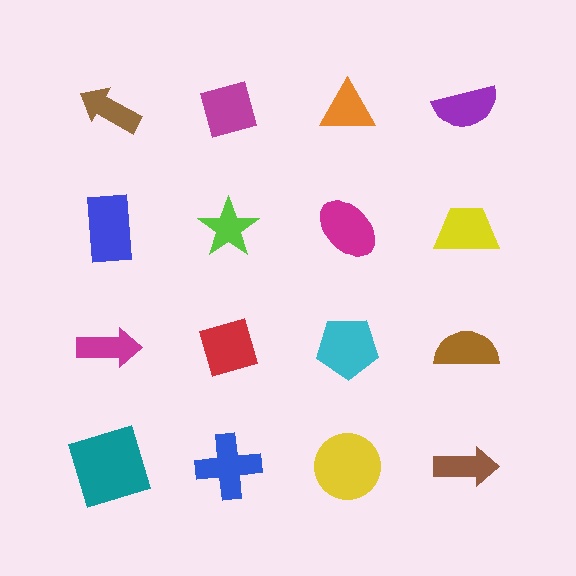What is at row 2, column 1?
A blue rectangle.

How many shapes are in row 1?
4 shapes.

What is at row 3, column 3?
A cyan pentagon.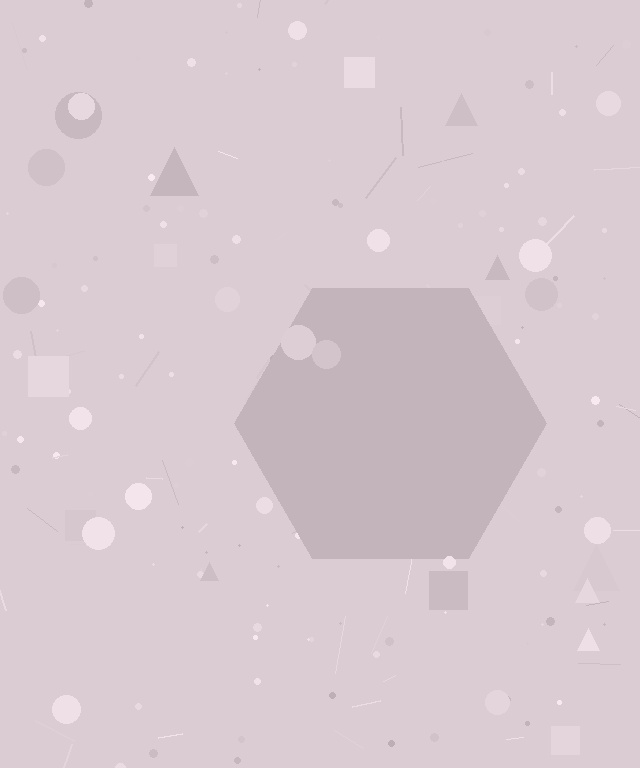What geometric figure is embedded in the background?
A hexagon is embedded in the background.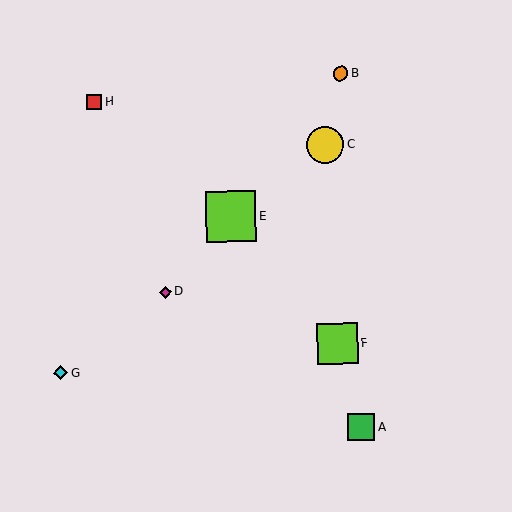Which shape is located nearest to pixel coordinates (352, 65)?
The orange circle (labeled B) at (340, 73) is nearest to that location.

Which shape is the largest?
The lime square (labeled E) is the largest.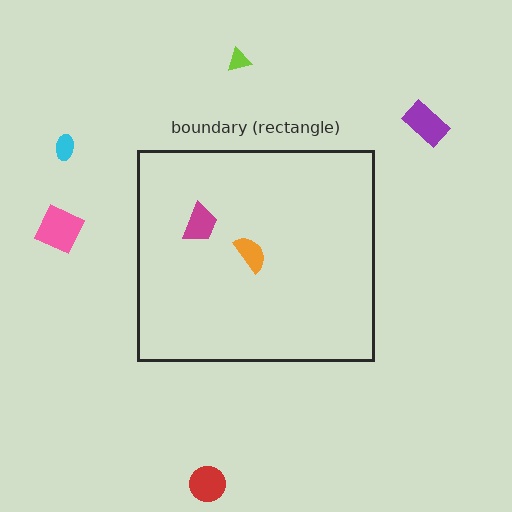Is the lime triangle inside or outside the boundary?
Outside.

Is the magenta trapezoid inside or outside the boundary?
Inside.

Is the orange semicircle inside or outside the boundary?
Inside.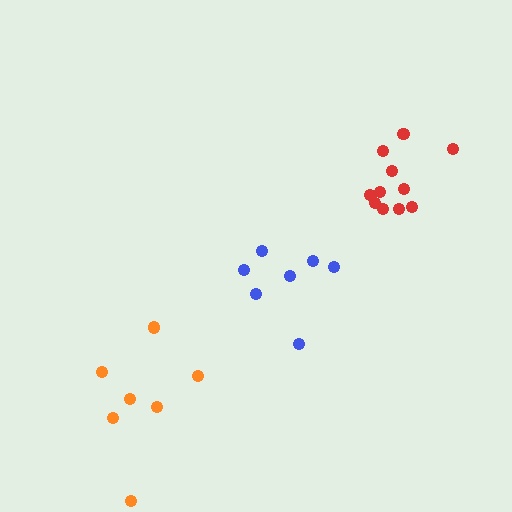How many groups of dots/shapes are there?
There are 3 groups.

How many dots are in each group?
Group 1: 7 dots, Group 2: 12 dots, Group 3: 7 dots (26 total).